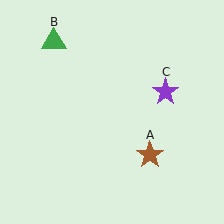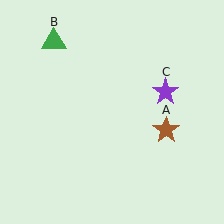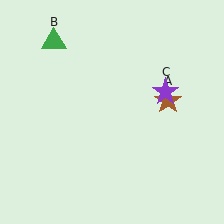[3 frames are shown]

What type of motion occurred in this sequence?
The brown star (object A) rotated counterclockwise around the center of the scene.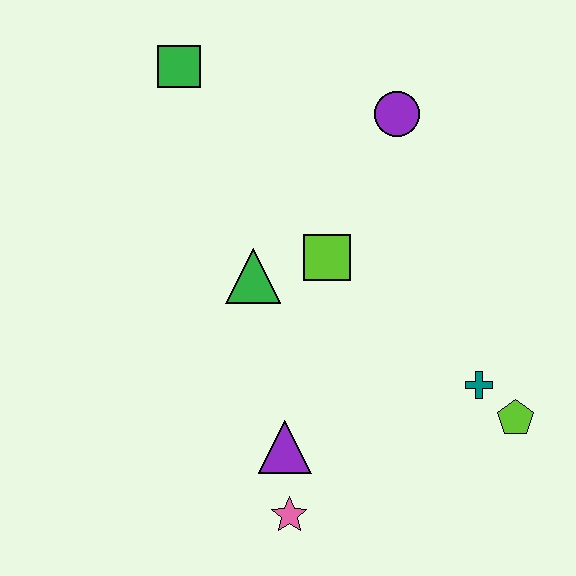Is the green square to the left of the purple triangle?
Yes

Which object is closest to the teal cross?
The lime pentagon is closest to the teal cross.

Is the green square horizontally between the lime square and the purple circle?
No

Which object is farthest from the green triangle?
The lime pentagon is farthest from the green triangle.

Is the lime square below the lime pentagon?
No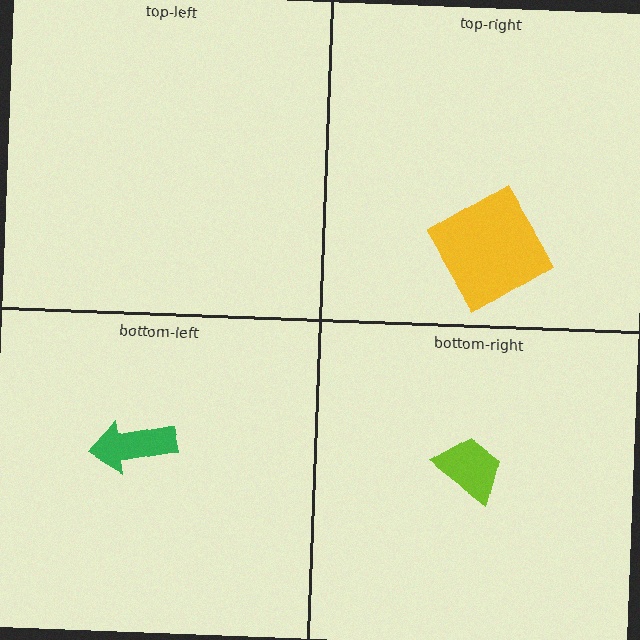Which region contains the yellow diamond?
The top-right region.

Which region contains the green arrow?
The bottom-left region.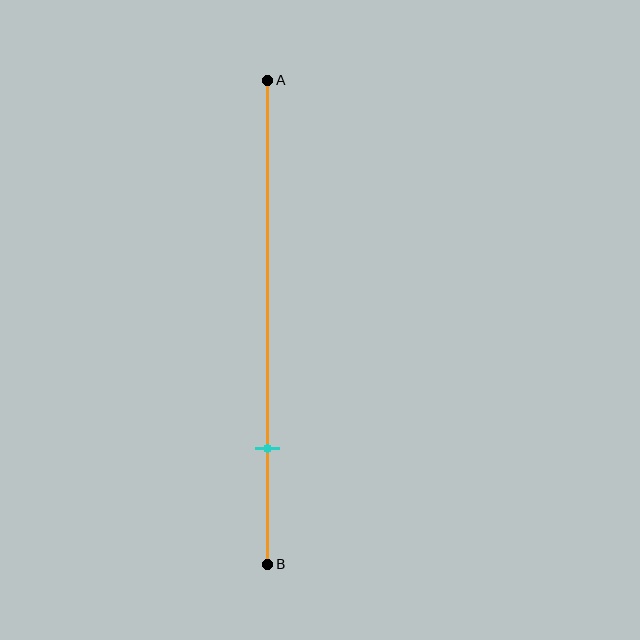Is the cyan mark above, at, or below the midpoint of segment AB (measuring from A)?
The cyan mark is below the midpoint of segment AB.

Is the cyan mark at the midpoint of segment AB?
No, the mark is at about 75% from A, not at the 50% midpoint.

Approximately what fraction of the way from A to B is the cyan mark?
The cyan mark is approximately 75% of the way from A to B.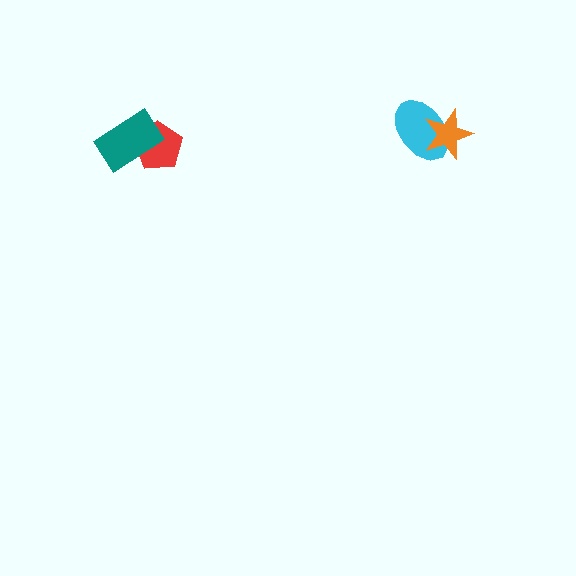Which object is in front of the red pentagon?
The teal rectangle is in front of the red pentagon.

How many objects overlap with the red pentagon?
1 object overlaps with the red pentagon.